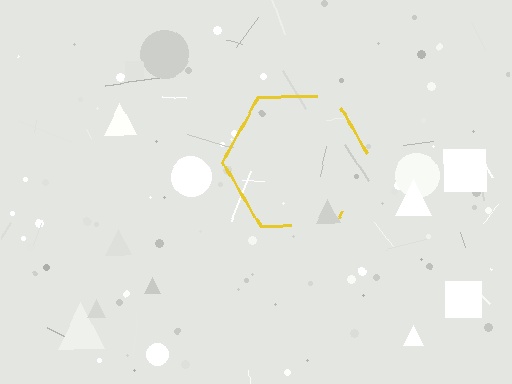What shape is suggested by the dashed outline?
The dashed outline suggests a hexagon.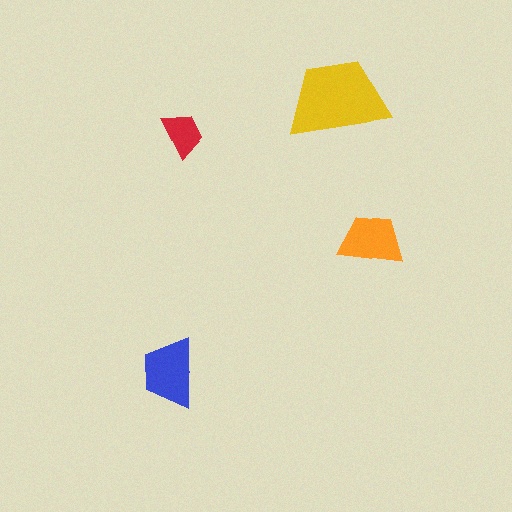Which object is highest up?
The yellow trapezoid is topmost.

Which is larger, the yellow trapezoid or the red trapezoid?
The yellow one.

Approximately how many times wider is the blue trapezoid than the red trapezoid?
About 1.5 times wider.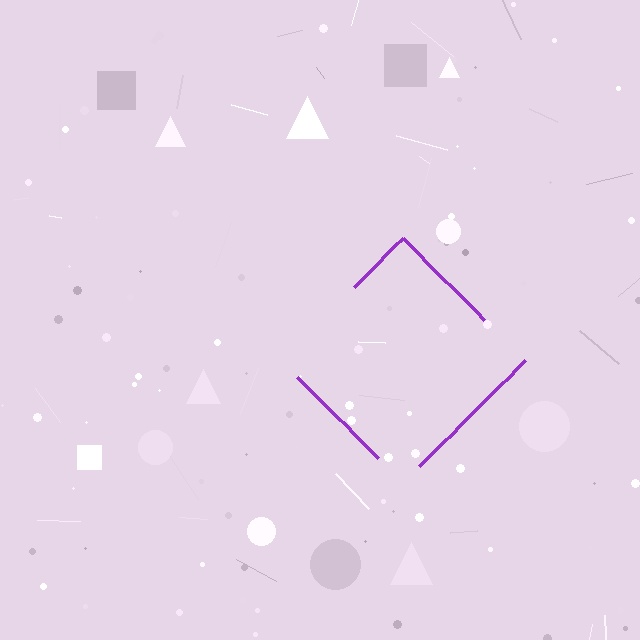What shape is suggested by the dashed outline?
The dashed outline suggests a diamond.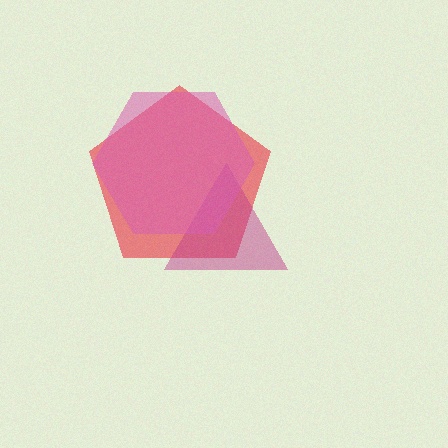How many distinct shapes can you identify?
There are 3 distinct shapes: a red pentagon, a magenta triangle, a pink hexagon.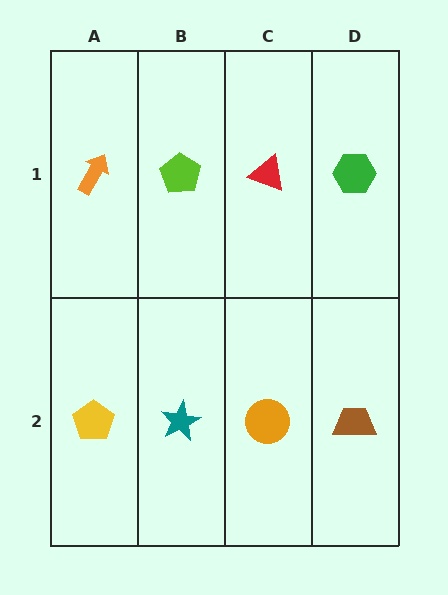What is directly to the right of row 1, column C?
A green hexagon.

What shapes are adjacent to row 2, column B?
A lime pentagon (row 1, column B), a yellow pentagon (row 2, column A), an orange circle (row 2, column C).